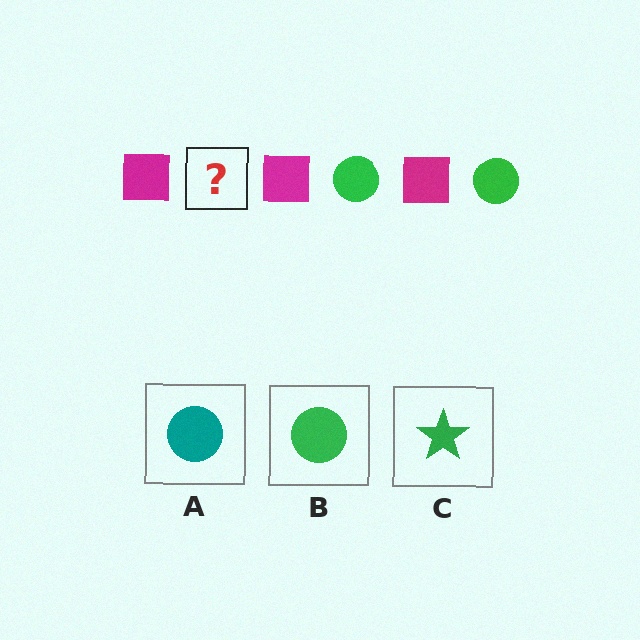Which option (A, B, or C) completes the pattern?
B.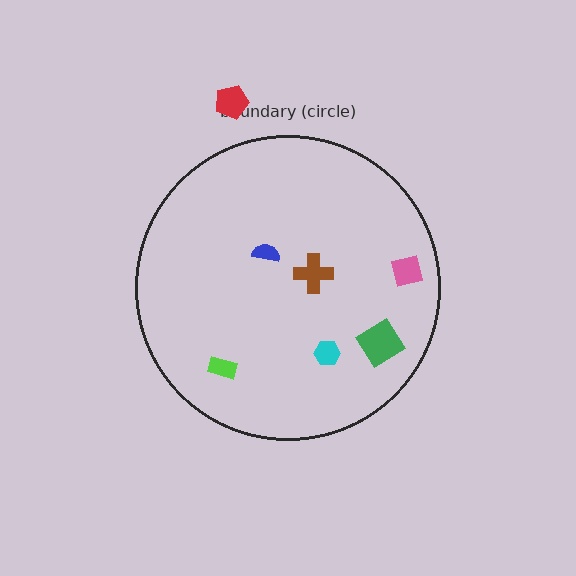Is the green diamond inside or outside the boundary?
Inside.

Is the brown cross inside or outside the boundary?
Inside.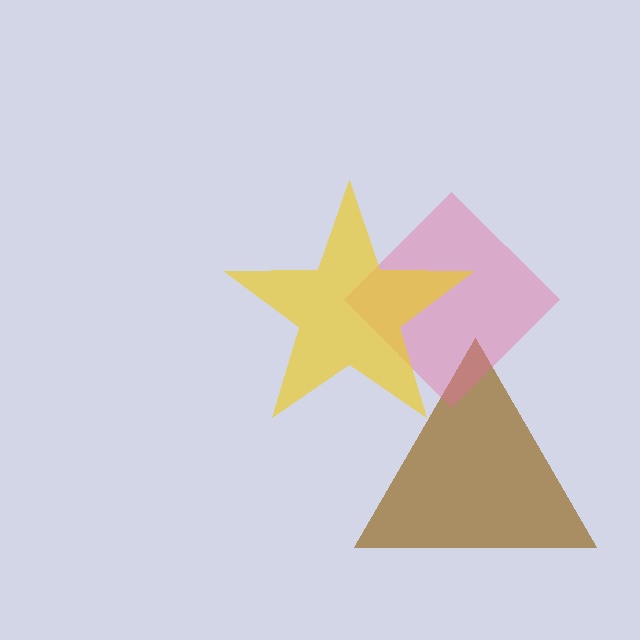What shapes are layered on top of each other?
The layered shapes are: a brown triangle, a pink diamond, a yellow star.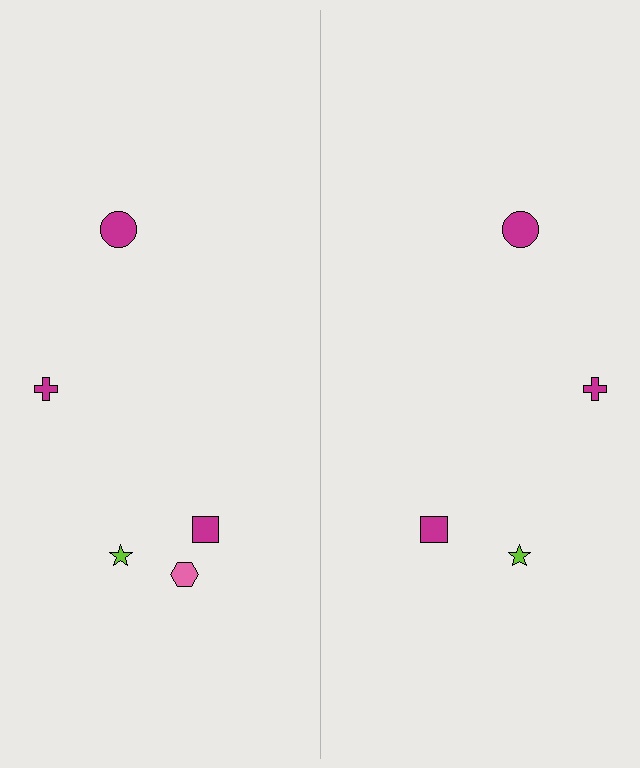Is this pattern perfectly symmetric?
No, the pattern is not perfectly symmetric. A pink hexagon is missing from the right side.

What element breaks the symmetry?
A pink hexagon is missing from the right side.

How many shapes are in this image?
There are 9 shapes in this image.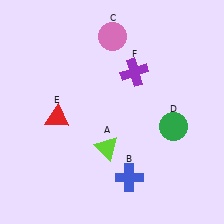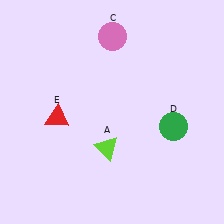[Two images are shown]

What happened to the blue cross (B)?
The blue cross (B) was removed in Image 2. It was in the bottom-right area of Image 1.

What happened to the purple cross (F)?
The purple cross (F) was removed in Image 2. It was in the top-right area of Image 1.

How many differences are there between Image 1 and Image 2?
There are 2 differences between the two images.